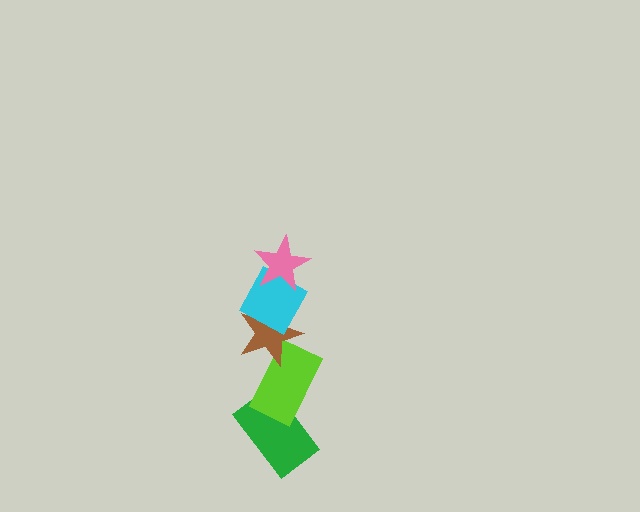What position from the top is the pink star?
The pink star is 1st from the top.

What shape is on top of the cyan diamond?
The pink star is on top of the cyan diamond.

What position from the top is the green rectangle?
The green rectangle is 5th from the top.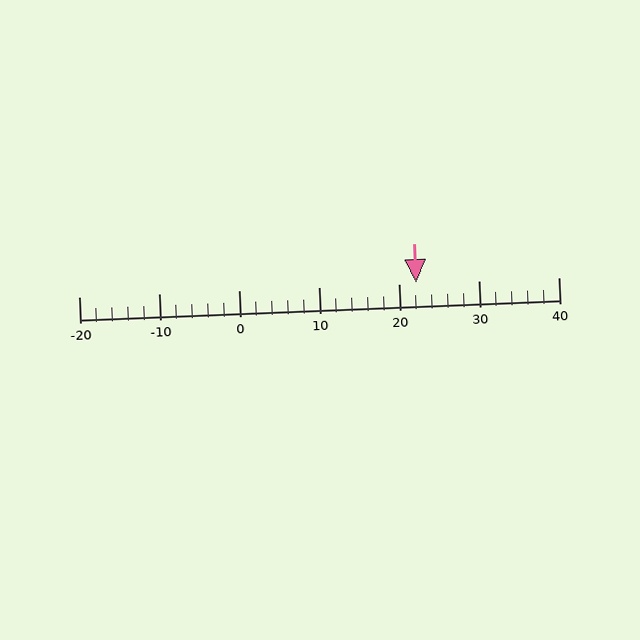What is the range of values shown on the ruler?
The ruler shows values from -20 to 40.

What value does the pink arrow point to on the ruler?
The pink arrow points to approximately 22.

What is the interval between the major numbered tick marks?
The major tick marks are spaced 10 units apart.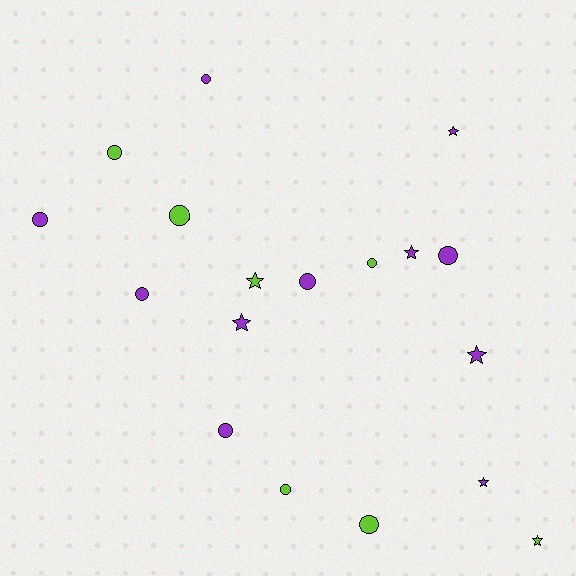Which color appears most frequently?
Purple, with 11 objects.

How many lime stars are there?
There are 2 lime stars.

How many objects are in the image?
There are 18 objects.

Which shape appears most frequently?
Circle, with 11 objects.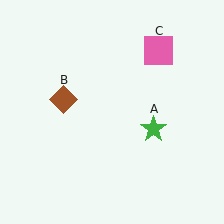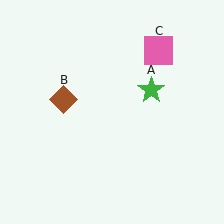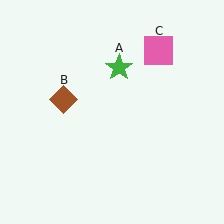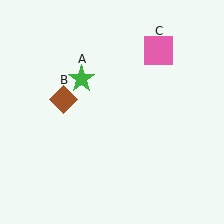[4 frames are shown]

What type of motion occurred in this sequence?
The green star (object A) rotated counterclockwise around the center of the scene.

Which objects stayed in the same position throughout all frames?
Brown diamond (object B) and pink square (object C) remained stationary.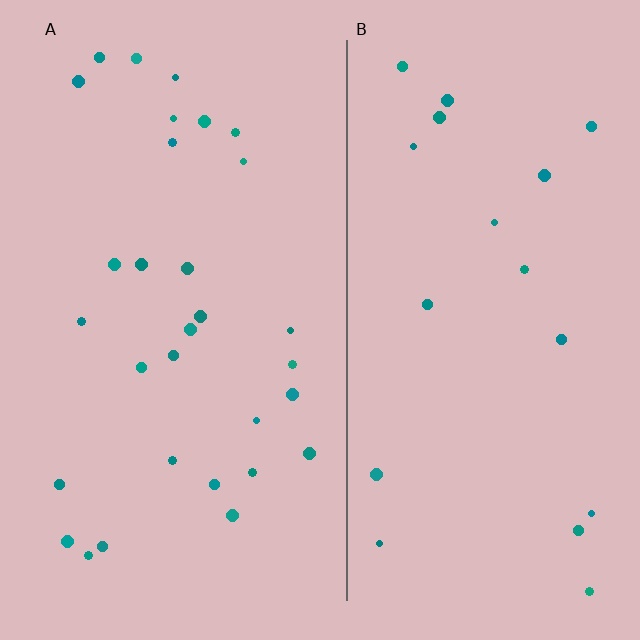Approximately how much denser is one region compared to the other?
Approximately 1.7× — region A over region B.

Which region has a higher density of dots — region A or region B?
A (the left).